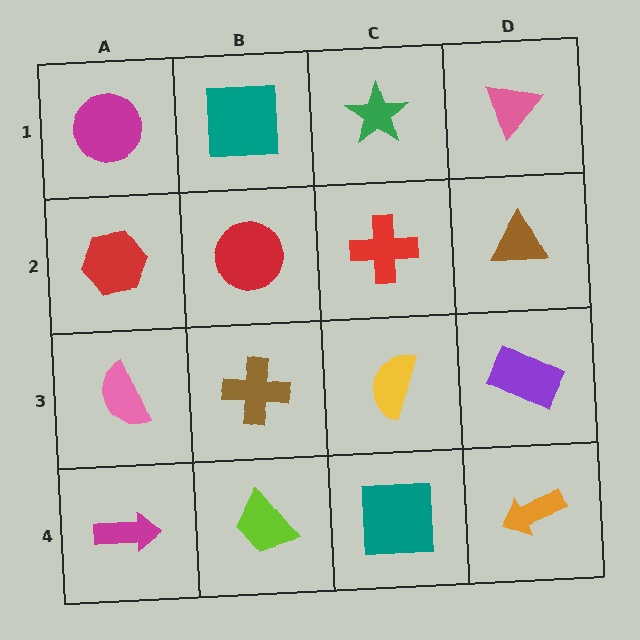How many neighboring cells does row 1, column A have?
2.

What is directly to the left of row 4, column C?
A lime trapezoid.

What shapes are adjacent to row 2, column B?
A teal square (row 1, column B), a brown cross (row 3, column B), a red hexagon (row 2, column A), a red cross (row 2, column C).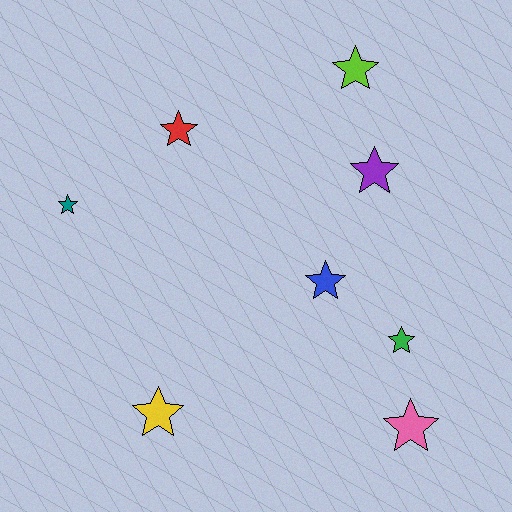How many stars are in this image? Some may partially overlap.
There are 8 stars.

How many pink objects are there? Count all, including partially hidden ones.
There is 1 pink object.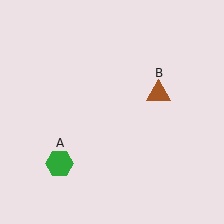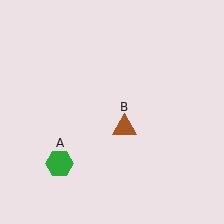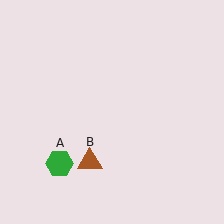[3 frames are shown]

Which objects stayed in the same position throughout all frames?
Green hexagon (object A) remained stationary.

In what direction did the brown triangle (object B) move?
The brown triangle (object B) moved down and to the left.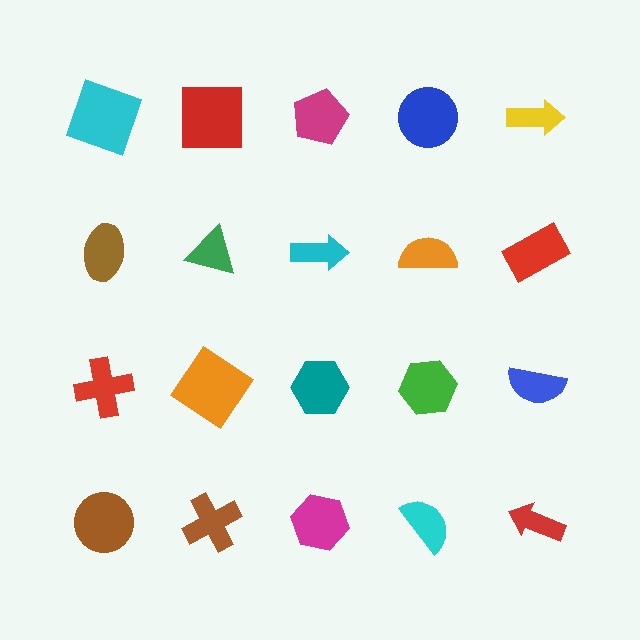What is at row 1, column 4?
A blue circle.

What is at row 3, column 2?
An orange diamond.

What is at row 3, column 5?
A blue semicircle.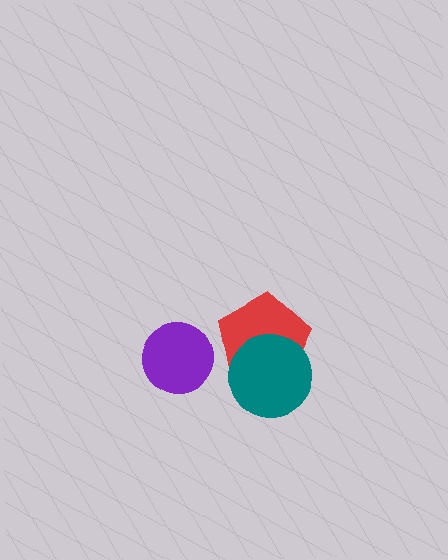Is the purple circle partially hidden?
No, no other shape covers it.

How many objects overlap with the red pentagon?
1 object overlaps with the red pentagon.